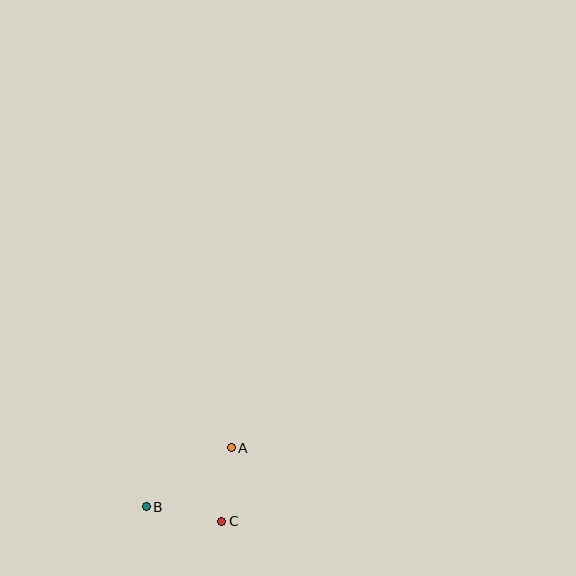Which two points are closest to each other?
Points A and C are closest to each other.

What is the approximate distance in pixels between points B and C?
The distance between B and C is approximately 77 pixels.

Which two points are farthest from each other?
Points A and B are farthest from each other.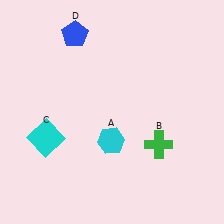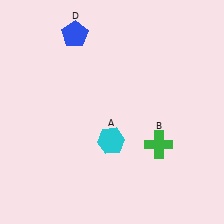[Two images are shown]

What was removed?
The cyan square (C) was removed in Image 2.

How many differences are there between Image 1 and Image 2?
There is 1 difference between the two images.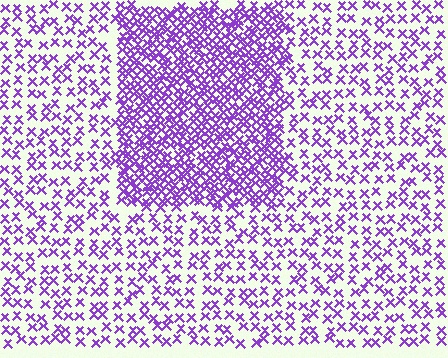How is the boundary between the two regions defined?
The boundary is defined by a change in element density (approximately 2.5x ratio). All elements are the same color, size, and shape.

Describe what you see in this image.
The image contains small purple elements arranged at two different densities. A rectangle-shaped region is visible where the elements are more densely packed than the surrounding area.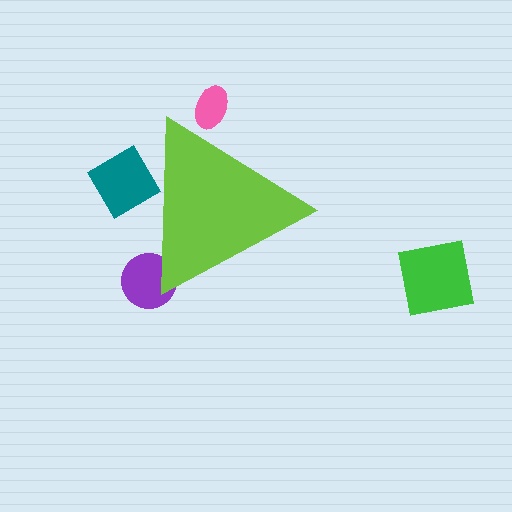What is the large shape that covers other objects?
A lime triangle.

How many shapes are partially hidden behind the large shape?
3 shapes are partially hidden.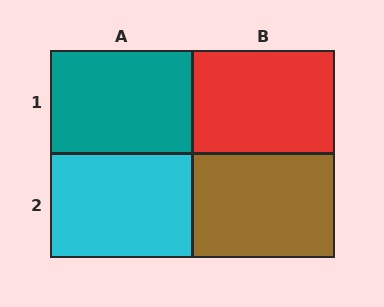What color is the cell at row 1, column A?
Teal.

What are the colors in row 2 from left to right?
Cyan, brown.